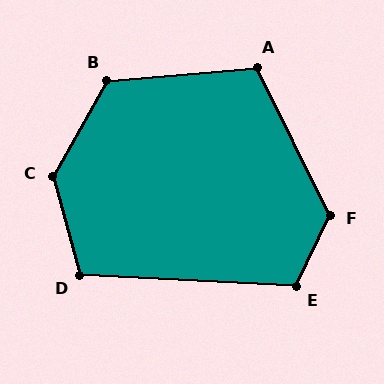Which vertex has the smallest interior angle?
D, at approximately 108 degrees.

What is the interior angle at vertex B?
Approximately 124 degrees (obtuse).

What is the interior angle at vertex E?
Approximately 113 degrees (obtuse).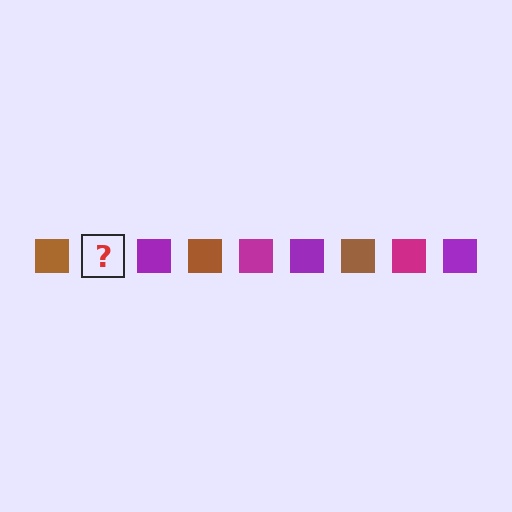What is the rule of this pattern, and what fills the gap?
The rule is that the pattern cycles through brown, magenta, purple squares. The gap should be filled with a magenta square.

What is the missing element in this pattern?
The missing element is a magenta square.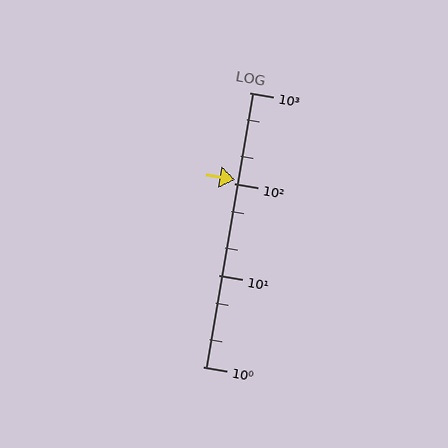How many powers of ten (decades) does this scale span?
The scale spans 3 decades, from 1 to 1000.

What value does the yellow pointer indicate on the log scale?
The pointer indicates approximately 110.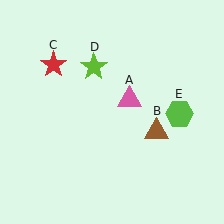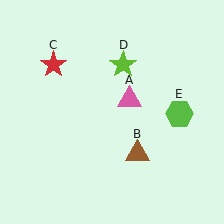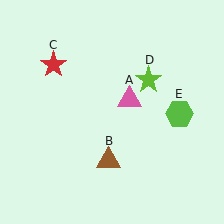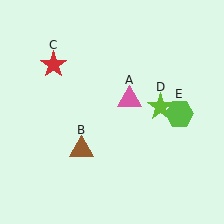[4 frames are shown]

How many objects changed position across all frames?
2 objects changed position: brown triangle (object B), lime star (object D).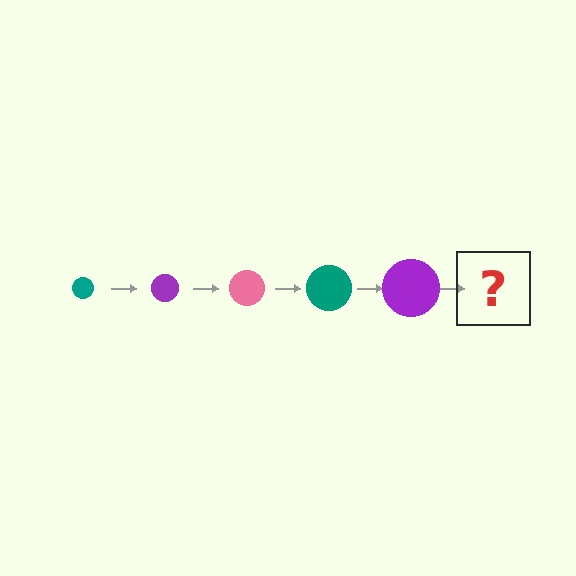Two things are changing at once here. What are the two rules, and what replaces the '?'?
The two rules are that the circle grows larger each step and the color cycles through teal, purple, and pink. The '?' should be a pink circle, larger than the previous one.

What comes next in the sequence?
The next element should be a pink circle, larger than the previous one.